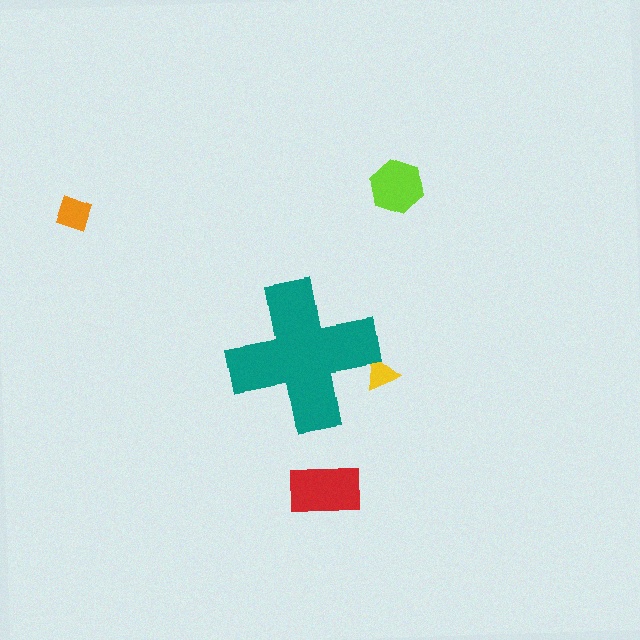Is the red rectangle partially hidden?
No, the red rectangle is fully visible.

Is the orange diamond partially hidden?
No, the orange diamond is fully visible.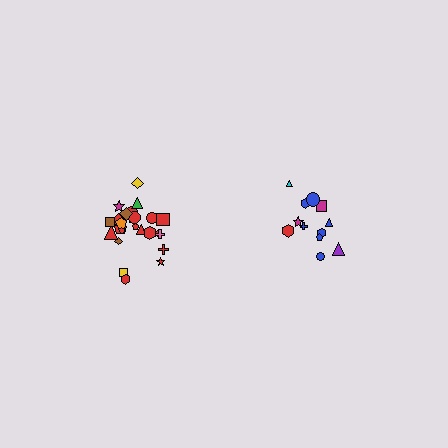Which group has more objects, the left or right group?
The left group.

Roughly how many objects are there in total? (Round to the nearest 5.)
Roughly 35 objects in total.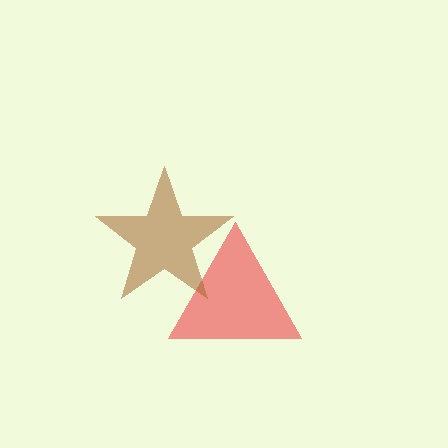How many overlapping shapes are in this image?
There are 2 overlapping shapes in the image.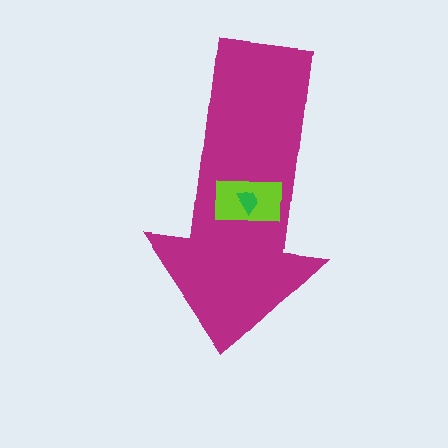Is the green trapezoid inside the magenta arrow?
Yes.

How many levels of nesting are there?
3.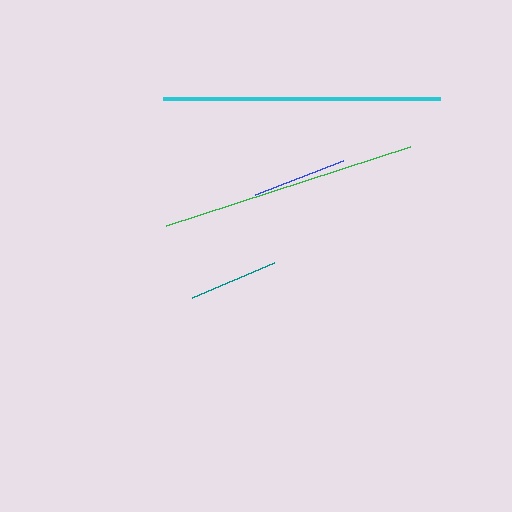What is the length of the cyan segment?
The cyan segment is approximately 277 pixels long.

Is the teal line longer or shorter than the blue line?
The blue line is longer than the teal line.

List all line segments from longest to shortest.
From longest to shortest: cyan, green, blue, teal.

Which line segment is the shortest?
The teal line is the shortest at approximately 89 pixels.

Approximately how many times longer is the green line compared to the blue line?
The green line is approximately 2.7 times the length of the blue line.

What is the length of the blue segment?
The blue segment is approximately 95 pixels long.